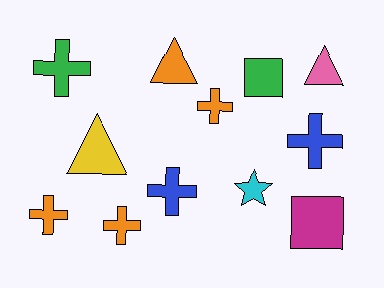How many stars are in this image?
There is 1 star.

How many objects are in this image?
There are 12 objects.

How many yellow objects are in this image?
There is 1 yellow object.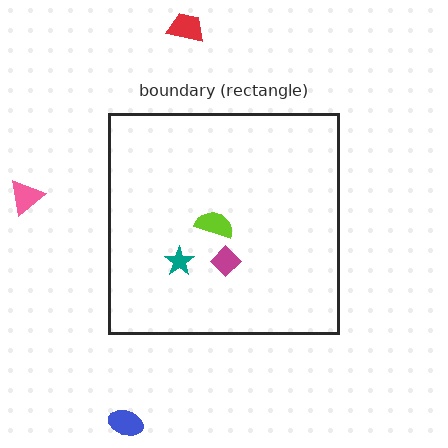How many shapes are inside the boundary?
3 inside, 3 outside.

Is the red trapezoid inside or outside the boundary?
Outside.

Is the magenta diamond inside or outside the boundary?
Inside.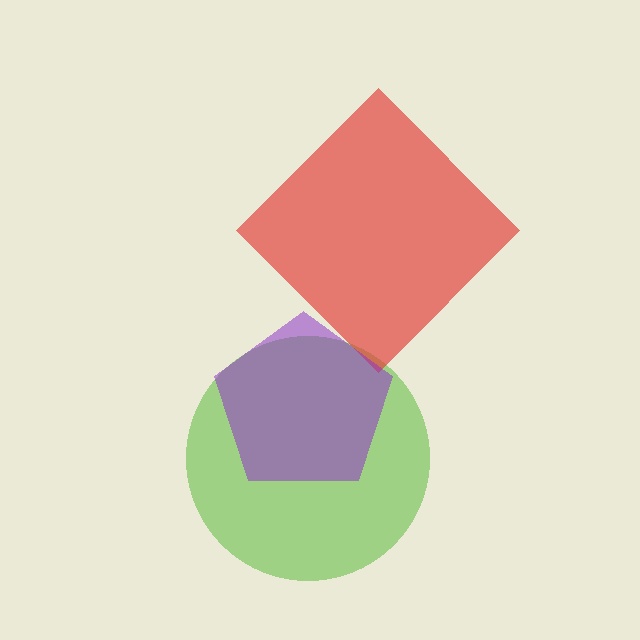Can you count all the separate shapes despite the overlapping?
Yes, there are 3 separate shapes.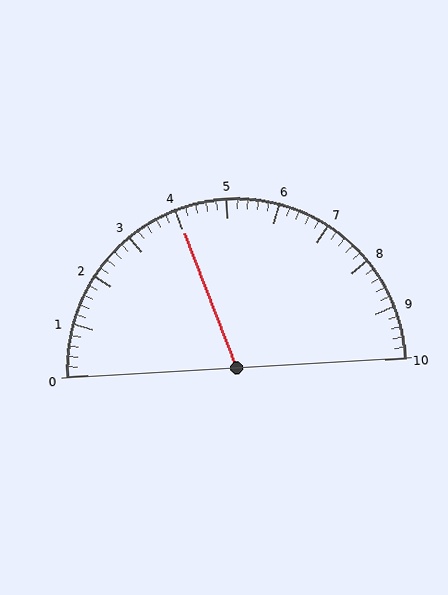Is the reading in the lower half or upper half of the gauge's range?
The reading is in the lower half of the range (0 to 10).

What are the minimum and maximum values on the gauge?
The gauge ranges from 0 to 10.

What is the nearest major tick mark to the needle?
The nearest major tick mark is 4.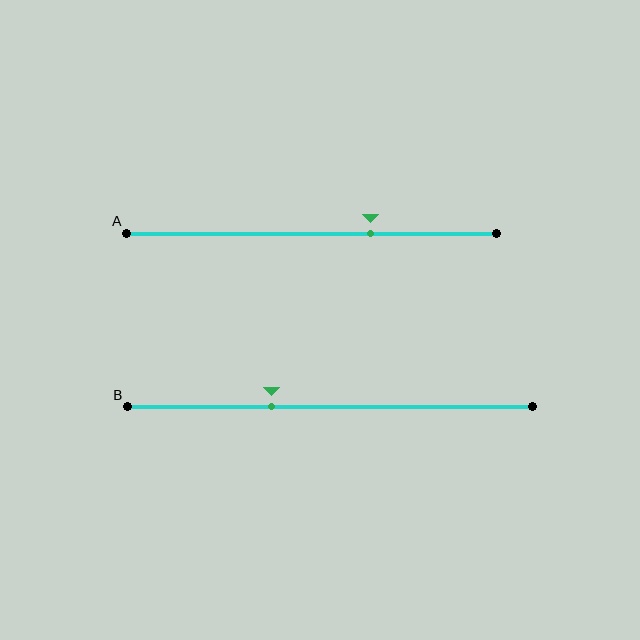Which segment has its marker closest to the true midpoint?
Segment B has its marker closest to the true midpoint.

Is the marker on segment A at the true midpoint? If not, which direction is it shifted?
No, the marker on segment A is shifted to the right by about 16% of the segment length.